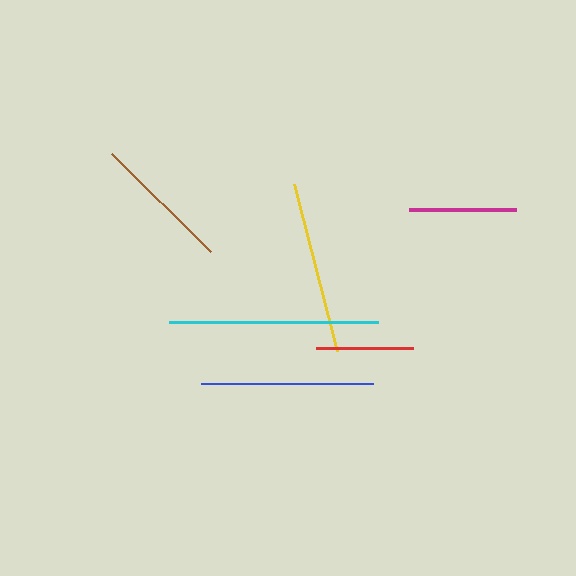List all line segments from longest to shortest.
From longest to shortest: cyan, blue, yellow, brown, magenta, red.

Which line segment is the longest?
The cyan line is the longest at approximately 209 pixels.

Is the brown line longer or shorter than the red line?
The brown line is longer than the red line.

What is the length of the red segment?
The red segment is approximately 96 pixels long.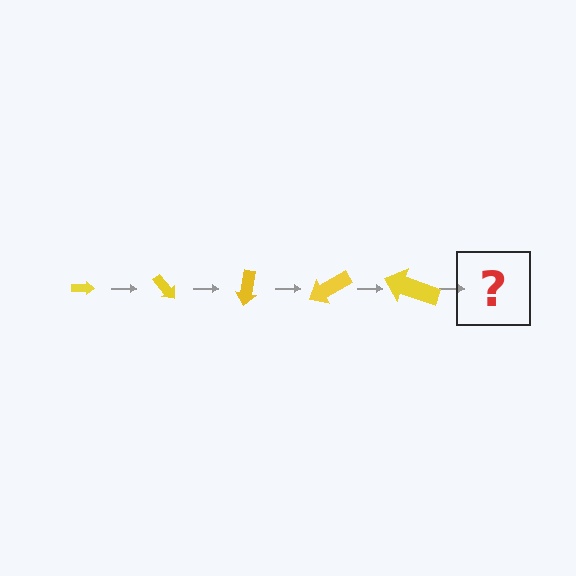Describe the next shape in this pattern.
It should be an arrow, larger than the previous one and rotated 250 degrees from the start.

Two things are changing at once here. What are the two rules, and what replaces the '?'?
The two rules are that the arrow grows larger each step and it rotates 50 degrees each step. The '?' should be an arrow, larger than the previous one and rotated 250 degrees from the start.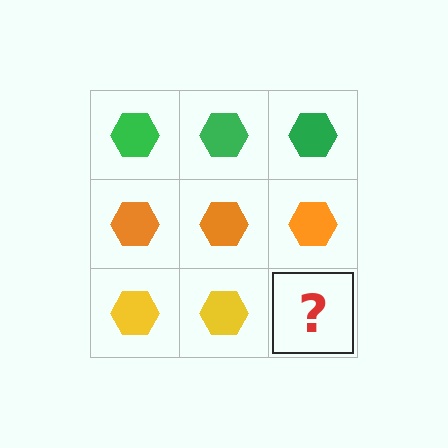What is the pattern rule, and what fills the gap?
The rule is that each row has a consistent color. The gap should be filled with a yellow hexagon.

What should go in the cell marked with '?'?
The missing cell should contain a yellow hexagon.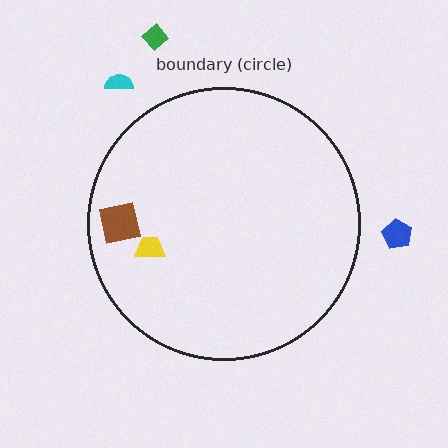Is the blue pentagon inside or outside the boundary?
Outside.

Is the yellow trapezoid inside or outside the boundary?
Inside.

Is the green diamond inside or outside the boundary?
Outside.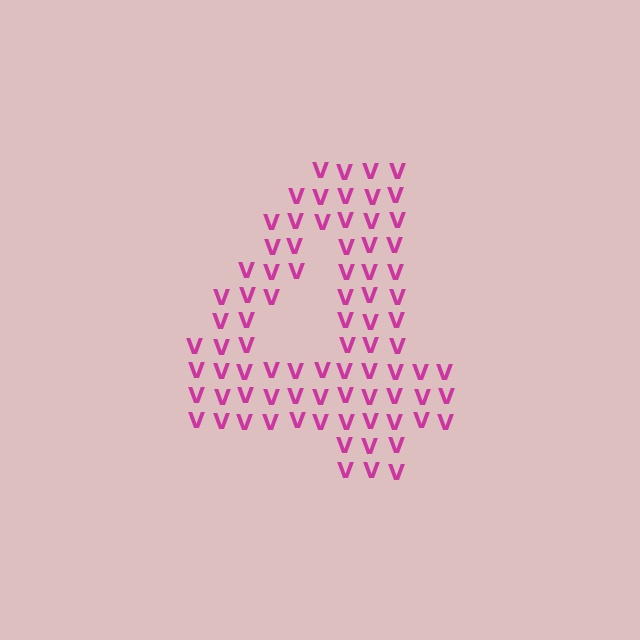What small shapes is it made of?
It is made of small letter V's.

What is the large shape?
The large shape is the digit 4.